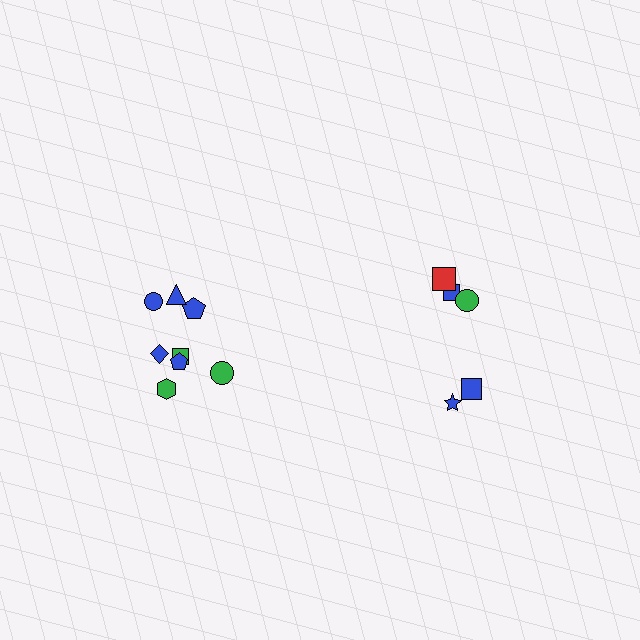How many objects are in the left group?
There are 8 objects.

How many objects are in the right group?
There are 5 objects.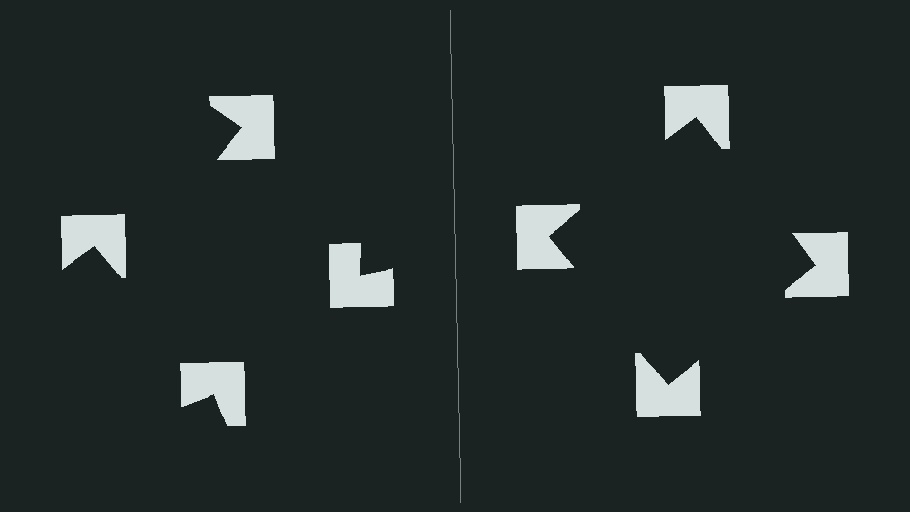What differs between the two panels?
The notched squares are positioned identically on both sides; only the wedge orientations differ. On the right they align to a square; on the left they are misaligned.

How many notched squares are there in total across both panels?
8 — 4 on each side.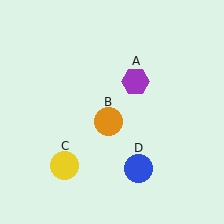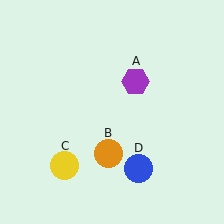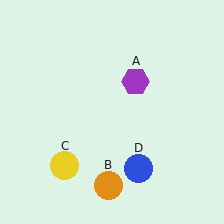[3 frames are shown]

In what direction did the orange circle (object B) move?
The orange circle (object B) moved down.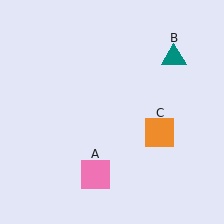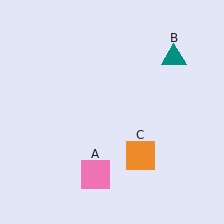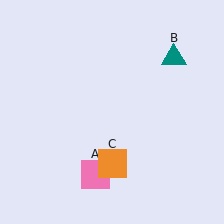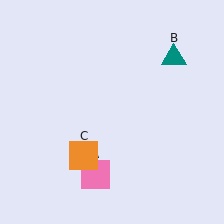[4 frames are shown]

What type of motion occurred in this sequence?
The orange square (object C) rotated clockwise around the center of the scene.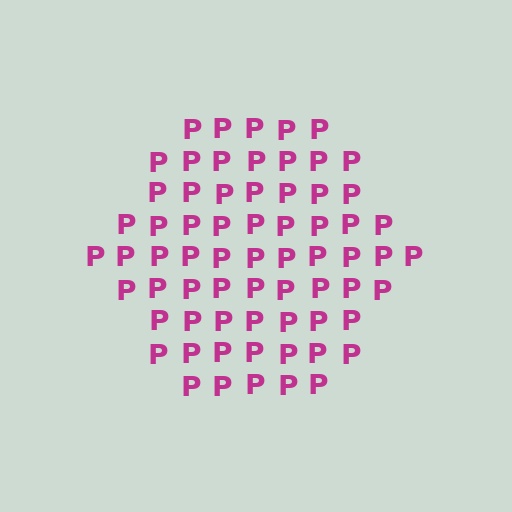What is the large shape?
The large shape is a hexagon.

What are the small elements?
The small elements are letter P's.